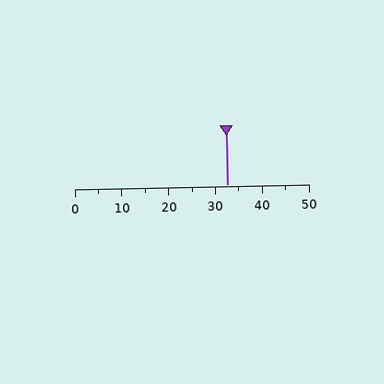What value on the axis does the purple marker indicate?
The marker indicates approximately 32.5.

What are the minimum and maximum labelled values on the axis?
The axis runs from 0 to 50.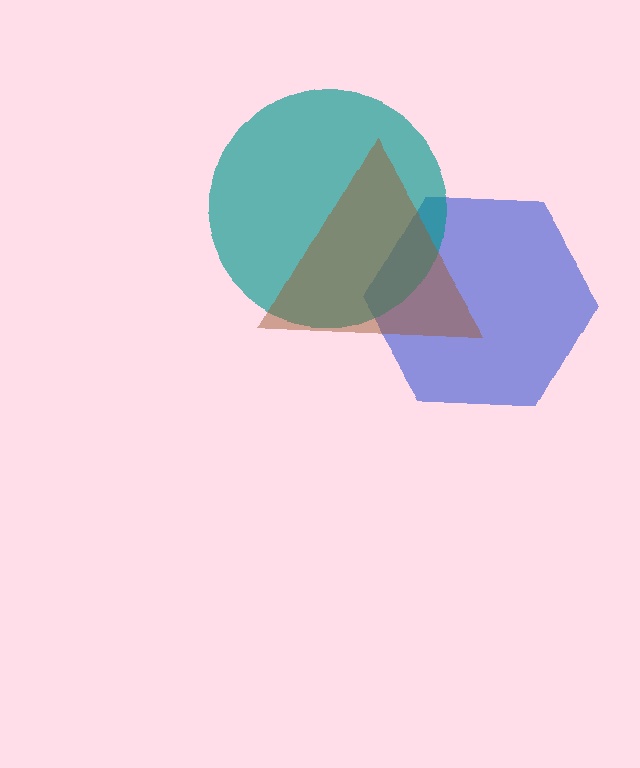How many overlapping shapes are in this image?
There are 3 overlapping shapes in the image.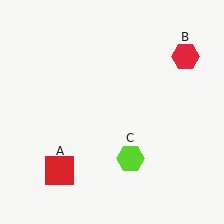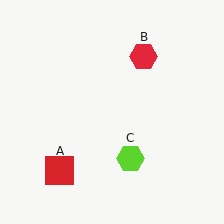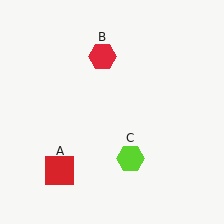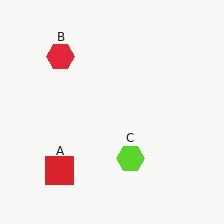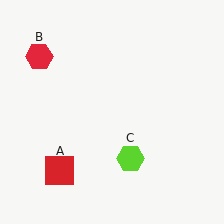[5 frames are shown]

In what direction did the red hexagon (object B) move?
The red hexagon (object B) moved left.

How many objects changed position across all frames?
1 object changed position: red hexagon (object B).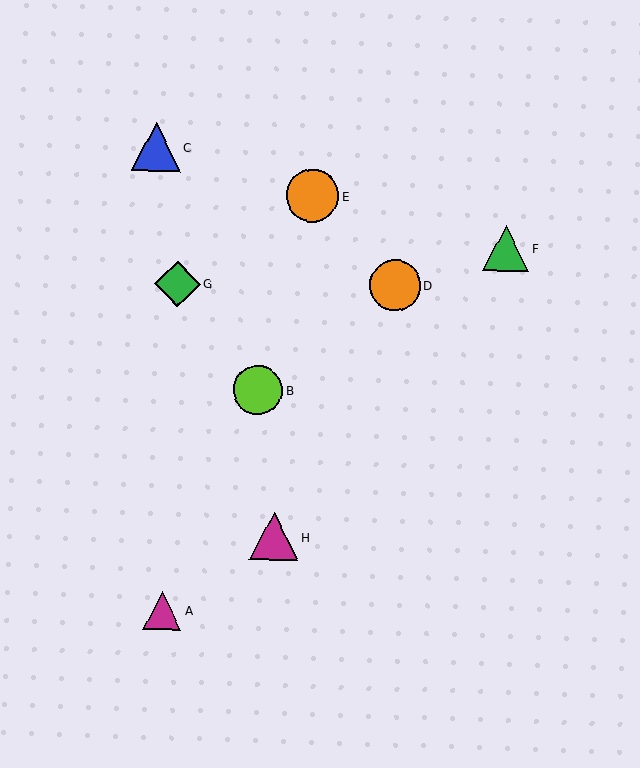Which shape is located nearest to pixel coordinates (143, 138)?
The blue triangle (labeled C) at (156, 147) is nearest to that location.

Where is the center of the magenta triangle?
The center of the magenta triangle is at (162, 611).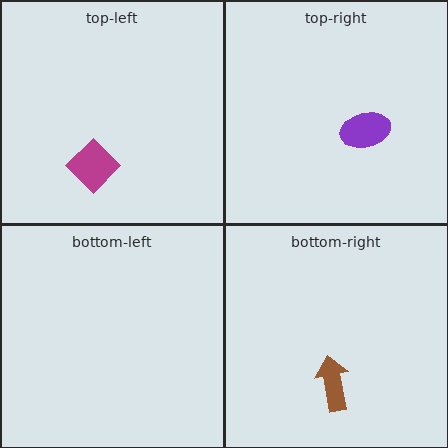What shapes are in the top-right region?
The purple ellipse.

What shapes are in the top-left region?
The magenta diamond.